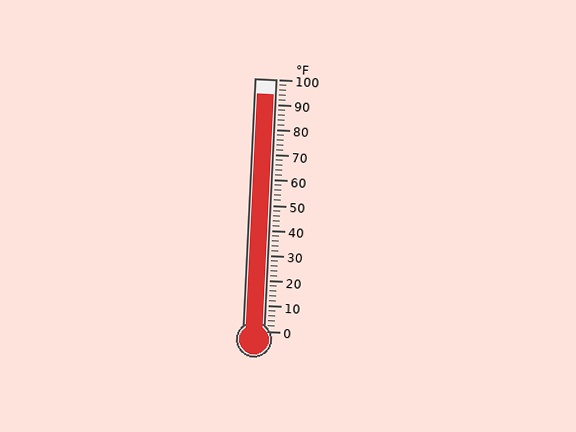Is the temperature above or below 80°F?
The temperature is above 80°F.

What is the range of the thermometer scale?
The thermometer scale ranges from 0°F to 100°F.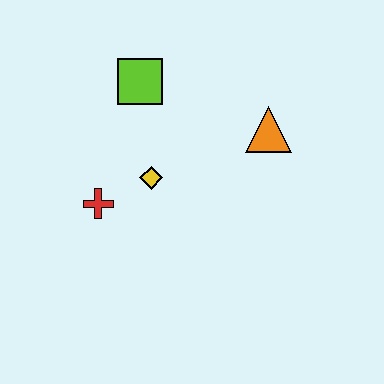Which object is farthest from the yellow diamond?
The orange triangle is farthest from the yellow diamond.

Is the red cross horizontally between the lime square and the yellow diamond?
No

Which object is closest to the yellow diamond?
The red cross is closest to the yellow diamond.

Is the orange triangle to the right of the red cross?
Yes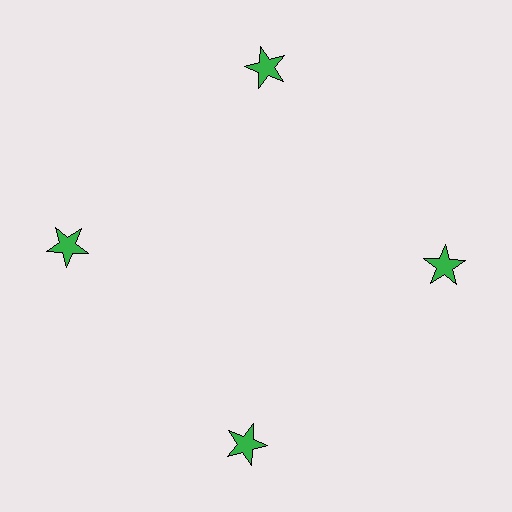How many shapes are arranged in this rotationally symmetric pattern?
There are 4 shapes, arranged in 4 groups of 1.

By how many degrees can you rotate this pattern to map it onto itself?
The pattern maps onto itself every 90 degrees of rotation.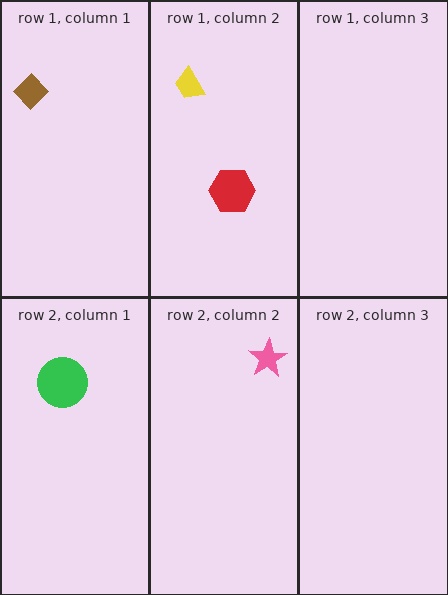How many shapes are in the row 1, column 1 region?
1.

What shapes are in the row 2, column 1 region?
The green circle.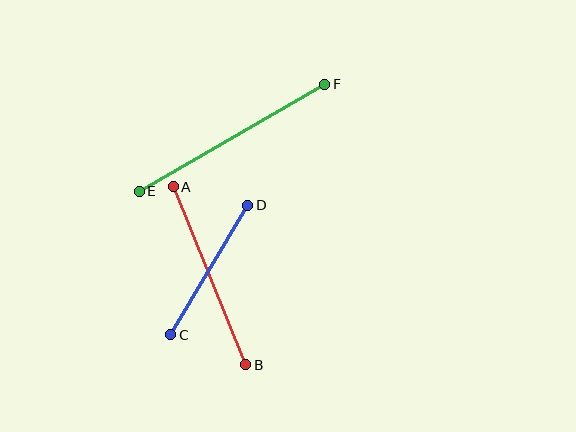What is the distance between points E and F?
The distance is approximately 214 pixels.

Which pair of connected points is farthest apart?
Points E and F are farthest apart.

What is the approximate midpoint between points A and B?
The midpoint is at approximately (210, 276) pixels.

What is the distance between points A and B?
The distance is approximately 192 pixels.